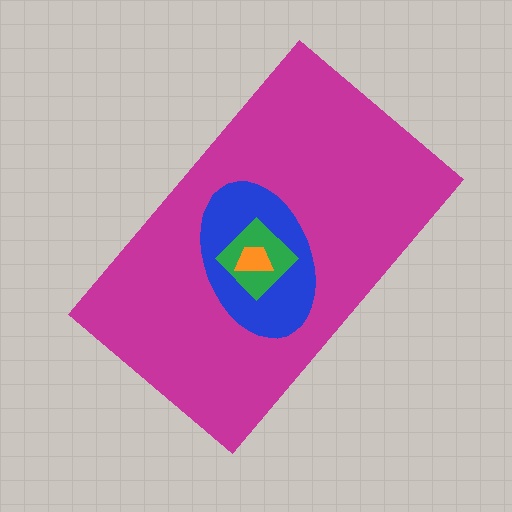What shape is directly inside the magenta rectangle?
The blue ellipse.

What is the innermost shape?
The orange trapezoid.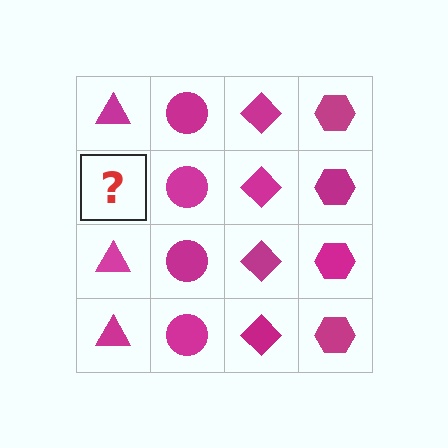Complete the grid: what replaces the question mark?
The question mark should be replaced with a magenta triangle.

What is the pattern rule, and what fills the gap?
The rule is that each column has a consistent shape. The gap should be filled with a magenta triangle.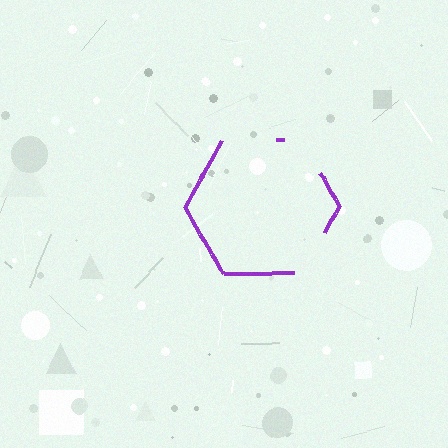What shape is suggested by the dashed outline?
The dashed outline suggests a hexagon.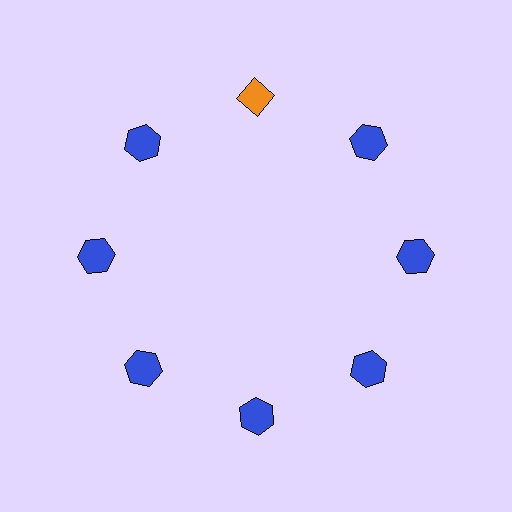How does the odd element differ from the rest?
It differs in both color (orange instead of blue) and shape (diamond instead of hexagon).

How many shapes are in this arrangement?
There are 8 shapes arranged in a ring pattern.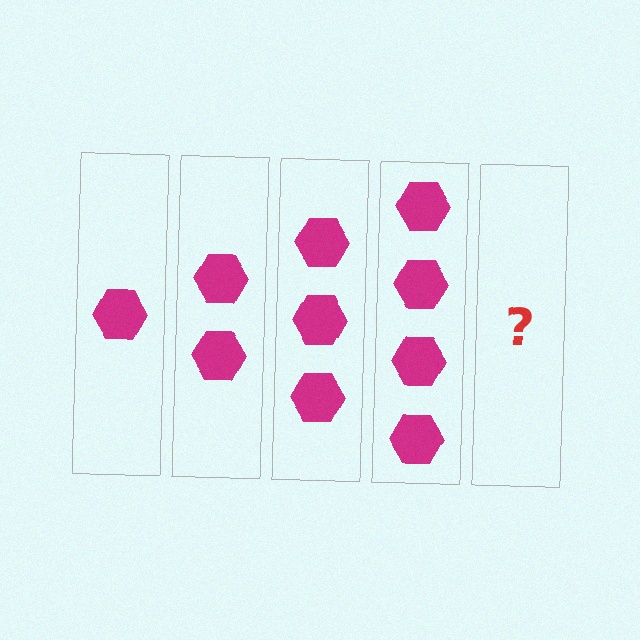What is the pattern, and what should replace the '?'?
The pattern is that each step adds one more hexagon. The '?' should be 5 hexagons.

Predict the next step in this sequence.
The next step is 5 hexagons.